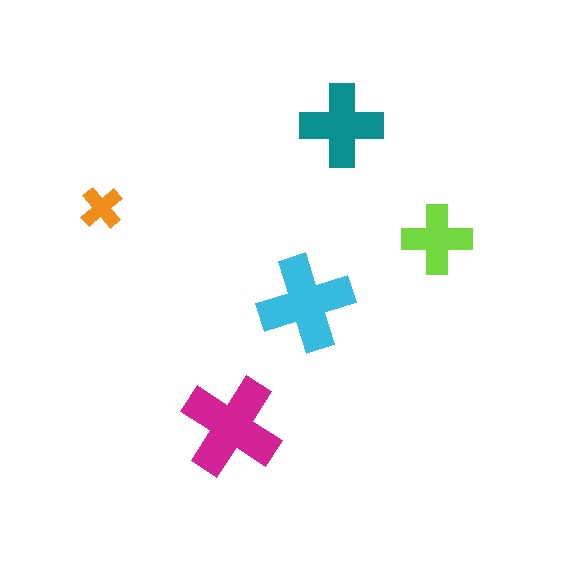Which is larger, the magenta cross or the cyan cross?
The magenta one.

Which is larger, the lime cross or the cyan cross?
The cyan one.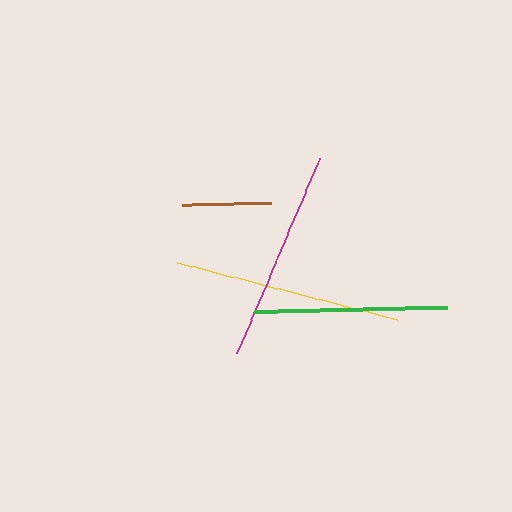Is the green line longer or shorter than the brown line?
The green line is longer than the brown line.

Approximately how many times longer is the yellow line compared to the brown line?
The yellow line is approximately 2.5 times the length of the brown line.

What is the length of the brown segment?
The brown segment is approximately 89 pixels long.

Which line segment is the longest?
The yellow line is the longest at approximately 226 pixels.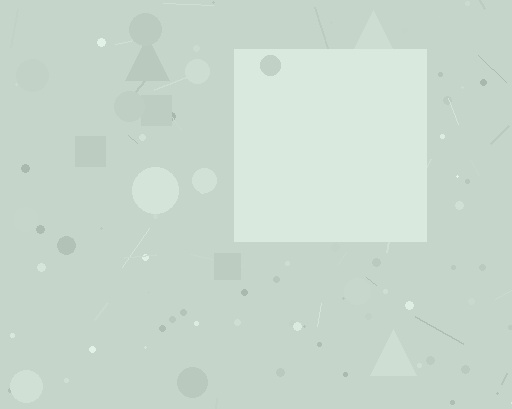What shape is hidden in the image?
A square is hidden in the image.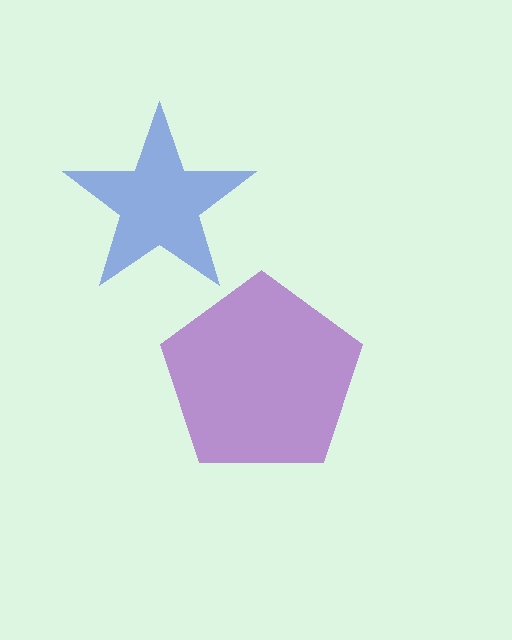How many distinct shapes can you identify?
There are 2 distinct shapes: a blue star, a purple pentagon.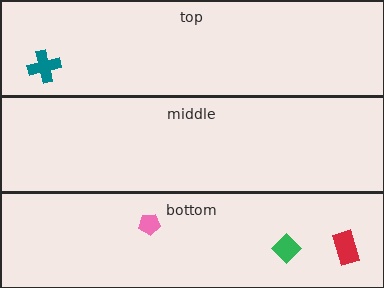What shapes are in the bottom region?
The pink pentagon, the red rectangle, the green diamond.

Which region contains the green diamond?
The bottom region.